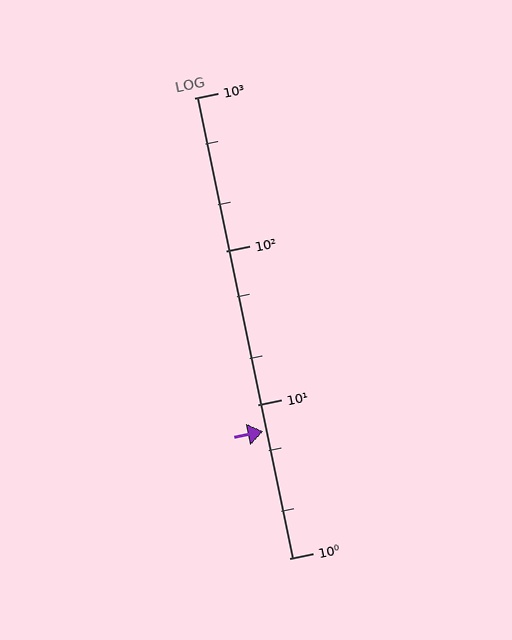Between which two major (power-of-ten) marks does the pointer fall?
The pointer is between 1 and 10.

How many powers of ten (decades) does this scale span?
The scale spans 3 decades, from 1 to 1000.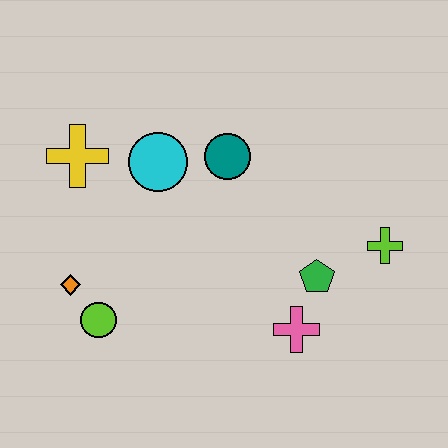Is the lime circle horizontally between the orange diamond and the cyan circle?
Yes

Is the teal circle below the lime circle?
No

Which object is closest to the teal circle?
The cyan circle is closest to the teal circle.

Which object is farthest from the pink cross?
The yellow cross is farthest from the pink cross.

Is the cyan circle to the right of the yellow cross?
Yes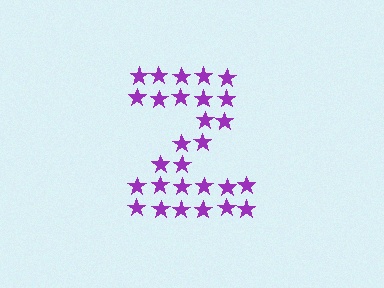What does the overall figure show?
The overall figure shows the letter Z.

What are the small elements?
The small elements are stars.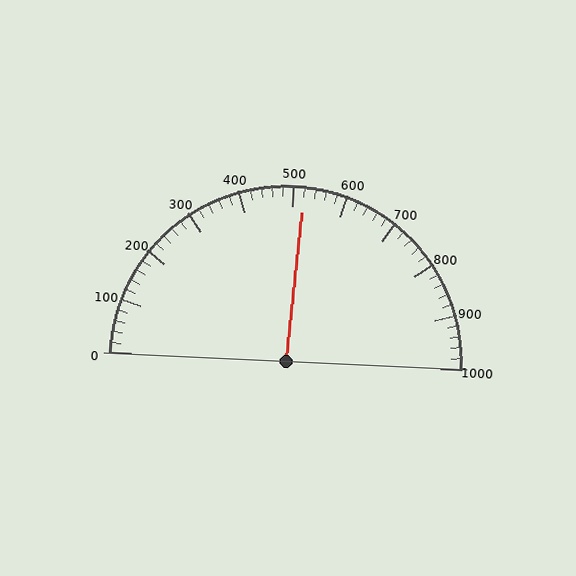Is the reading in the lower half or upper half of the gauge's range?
The reading is in the upper half of the range (0 to 1000).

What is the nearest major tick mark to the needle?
The nearest major tick mark is 500.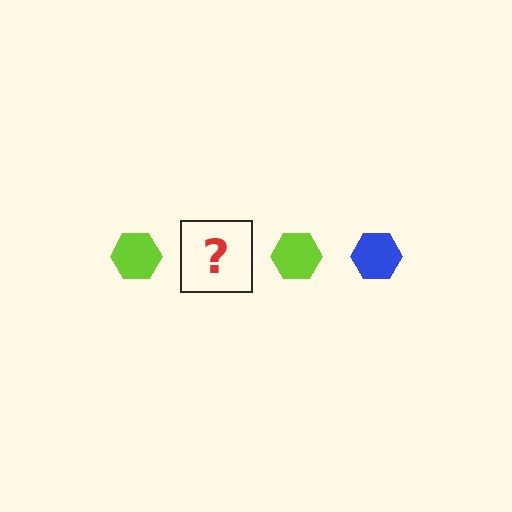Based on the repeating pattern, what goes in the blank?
The blank should be a blue hexagon.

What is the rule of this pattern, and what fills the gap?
The rule is that the pattern cycles through lime, blue hexagons. The gap should be filled with a blue hexagon.